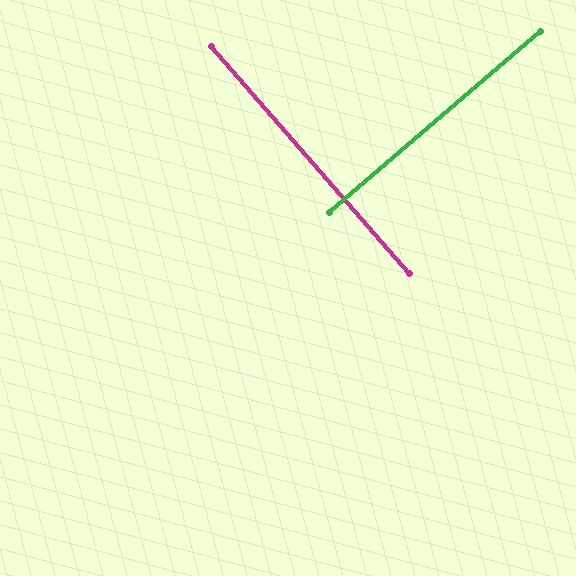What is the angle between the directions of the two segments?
Approximately 90 degrees.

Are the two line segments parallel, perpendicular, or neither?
Perpendicular — they meet at approximately 90°.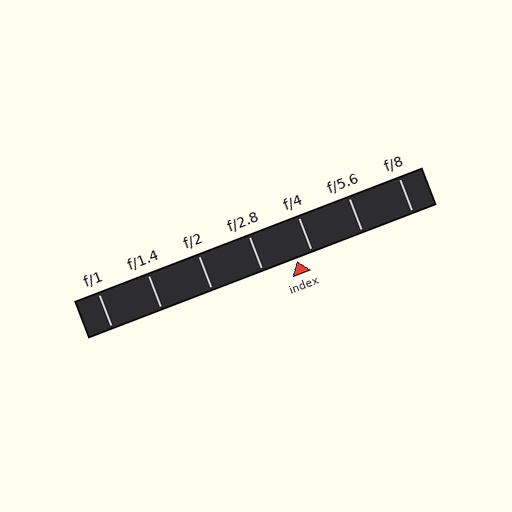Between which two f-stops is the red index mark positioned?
The index mark is between f/2.8 and f/4.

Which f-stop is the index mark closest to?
The index mark is closest to f/4.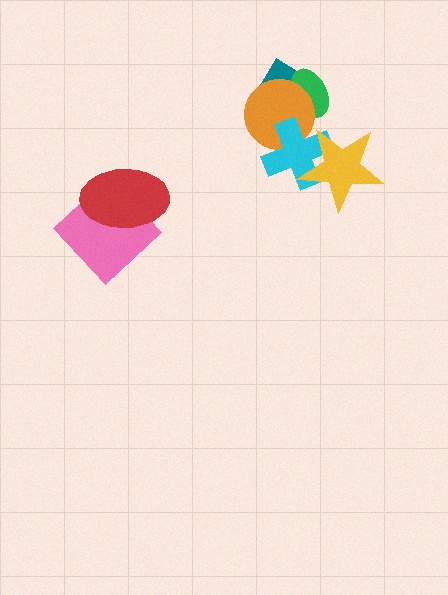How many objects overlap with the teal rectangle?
2 objects overlap with the teal rectangle.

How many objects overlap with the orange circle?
3 objects overlap with the orange circle.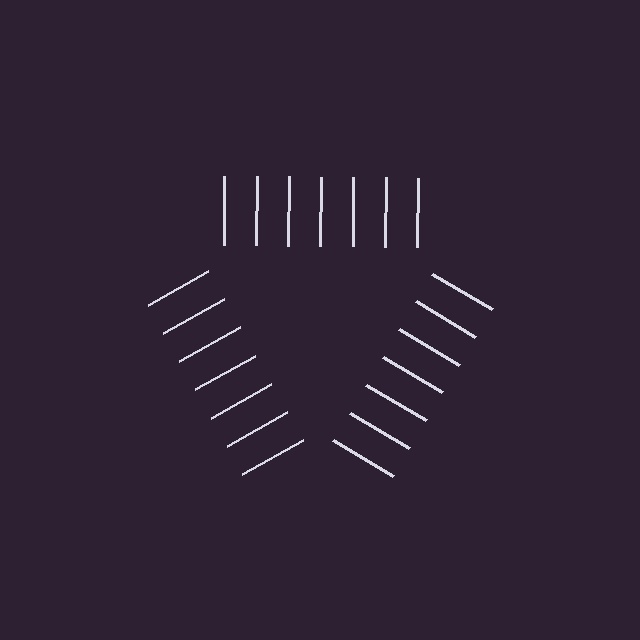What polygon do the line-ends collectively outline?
An illusory triangle — the line segments terminate on its edges but no continuous stroke is drawn.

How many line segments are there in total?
21 — 7 along each of the 3 edges.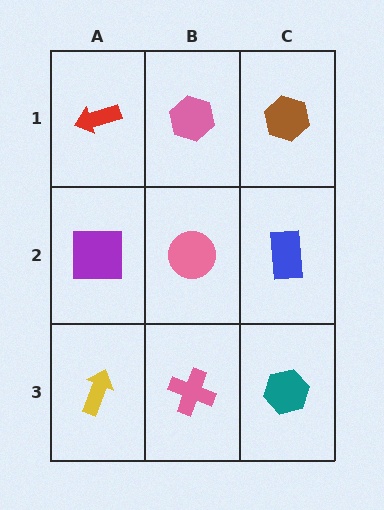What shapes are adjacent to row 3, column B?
A pink circle (row 2, column B), a yellow arrow (row 3, column A), a teal hexagon (row 3, column C).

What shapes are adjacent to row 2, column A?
A red arrow (row 1, column A), a yellow arrow (row 3, column A), a pink circle (row 2, column B).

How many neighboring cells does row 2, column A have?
3.